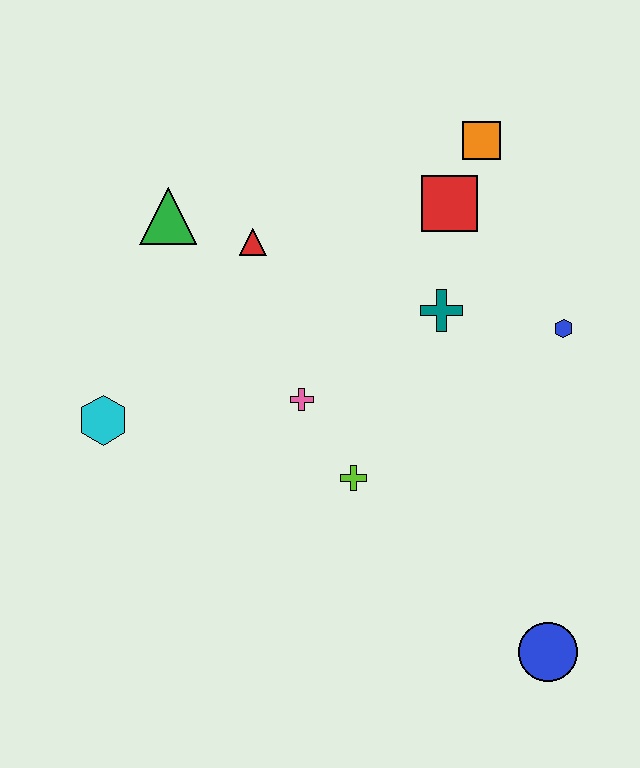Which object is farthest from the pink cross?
The blue circle is farthest from the pink cross.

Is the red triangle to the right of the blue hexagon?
No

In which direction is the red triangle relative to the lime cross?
The red triangle is above the lime cross.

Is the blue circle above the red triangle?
No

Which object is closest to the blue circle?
The lime cross is closest to the blue circle.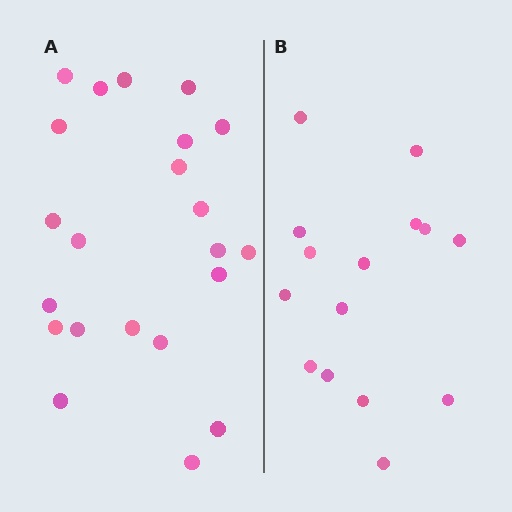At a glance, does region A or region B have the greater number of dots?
Region A (the left region) has more dots.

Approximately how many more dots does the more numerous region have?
Region A has roughly 8 or so more dots than region B.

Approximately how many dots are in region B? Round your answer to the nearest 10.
About 20 dots. (The exact count is 15, which rounds to 20.)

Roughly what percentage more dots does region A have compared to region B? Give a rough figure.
About 45% more.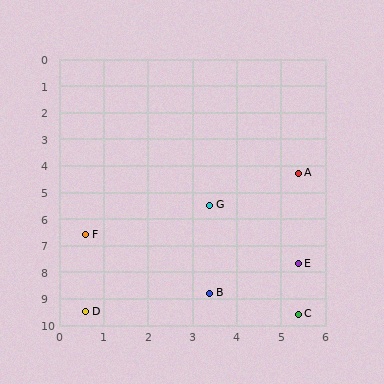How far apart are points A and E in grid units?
Points A and E are about 3.4 grid units apart.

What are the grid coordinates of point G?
Point G is at approximately (3.4, 5.5).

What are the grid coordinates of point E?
Point E is at approximately (5.4, 7.7).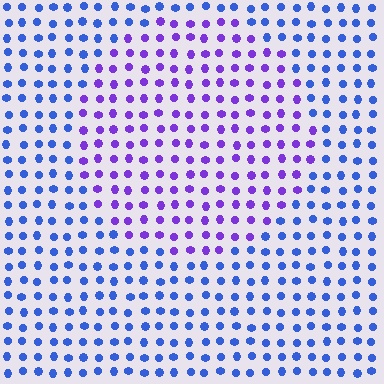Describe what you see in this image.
The image is filled with small blue elements in a uniform arrangement. A circle-shaped region is visible where the elements are tinted to a slightly different hue, forming a subtle color boundary.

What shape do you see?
I see a circle.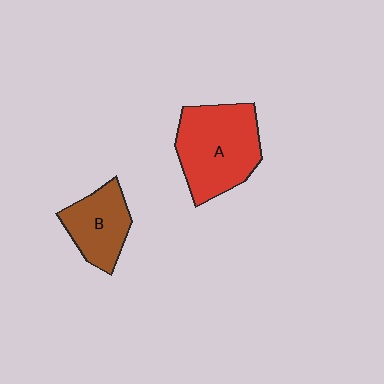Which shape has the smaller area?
Shape B (brown).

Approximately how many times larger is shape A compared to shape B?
Approximately 1.6 times.